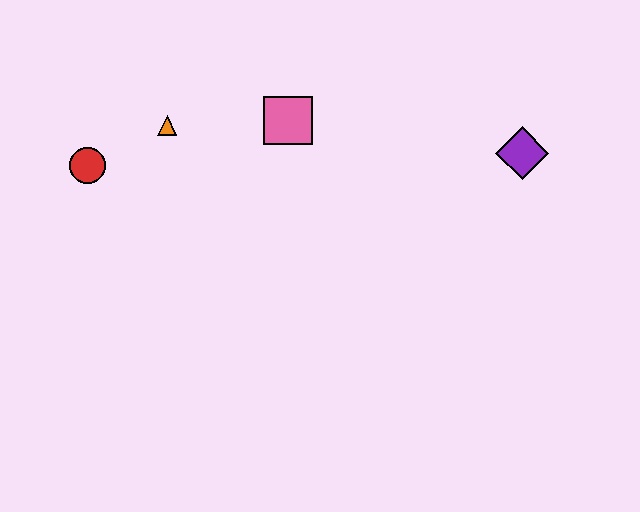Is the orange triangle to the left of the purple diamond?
Yes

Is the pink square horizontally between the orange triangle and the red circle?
No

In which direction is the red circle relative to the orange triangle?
The red circle is to the left of the orange triangle.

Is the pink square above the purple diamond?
Yes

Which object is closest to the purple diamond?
The pink square is closest to the purple diamond.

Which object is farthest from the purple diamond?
The red circle is farthest from the purple diamond.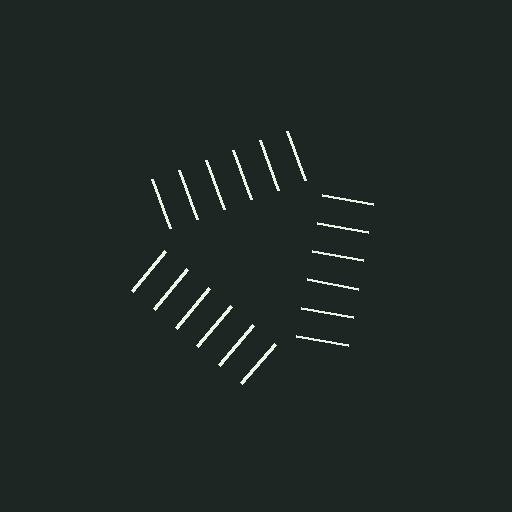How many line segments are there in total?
18 — 6 along each of the 3 edges.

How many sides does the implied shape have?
3 sides — the line-ends trace a triangle.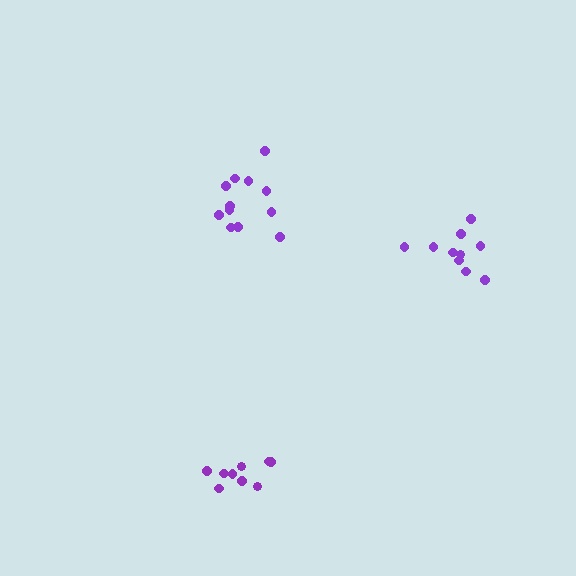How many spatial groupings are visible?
There are 3 spatial groupings.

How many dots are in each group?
Group 1: 10 dots, Group 2: 12 dots, Group 3: 9 dots (31 total).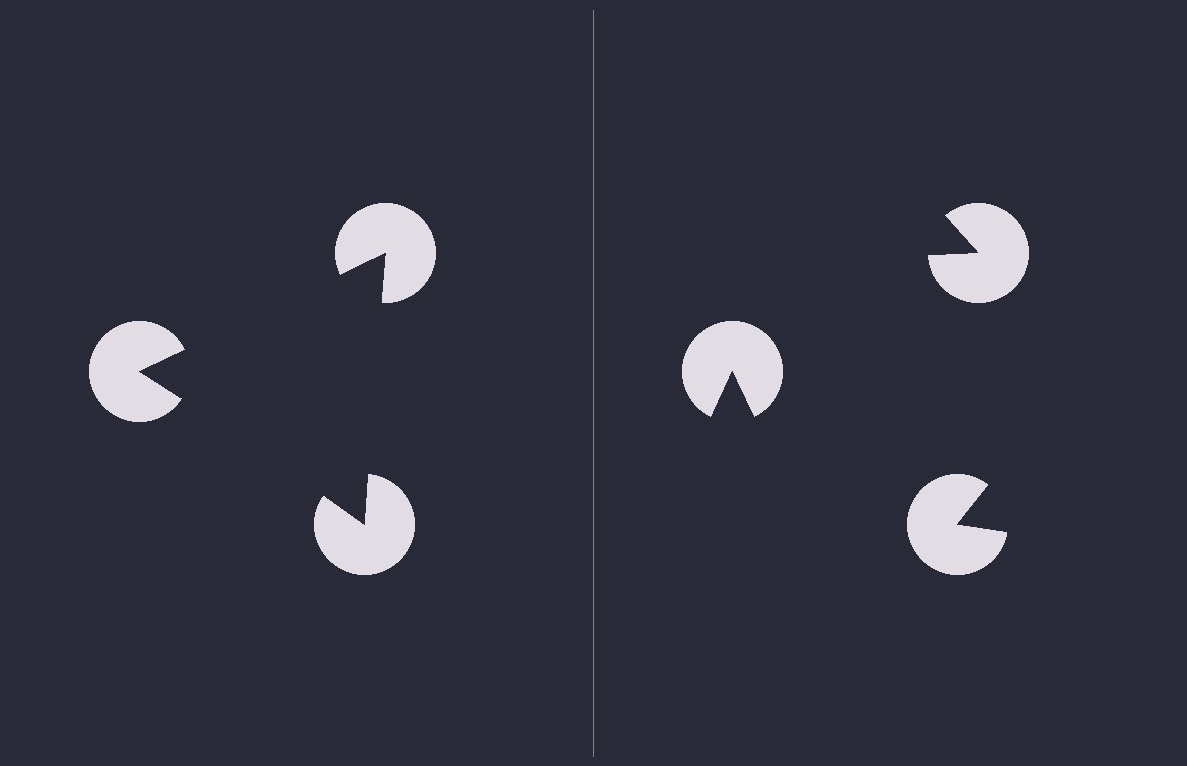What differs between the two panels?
The pac-man discs are positioned identically on both sides; only the wedge orientations differ. On the left they align to a triangle; on the right they are misaligned.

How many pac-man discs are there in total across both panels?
6 — 3 on each side.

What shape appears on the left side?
An illusory triangle.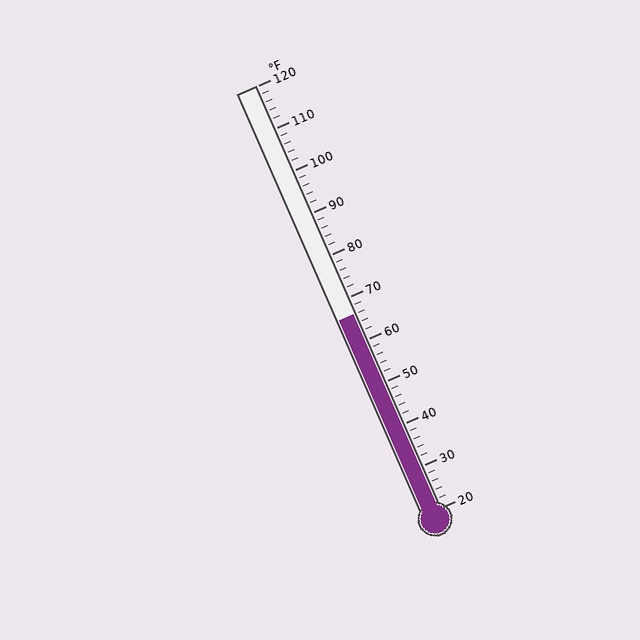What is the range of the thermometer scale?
The thermometer scale ranges from 20°F to 120°F.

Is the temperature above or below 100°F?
The temperature is below 100°F.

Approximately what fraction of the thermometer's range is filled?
The thermometer is filled to approximately 45% of its range.